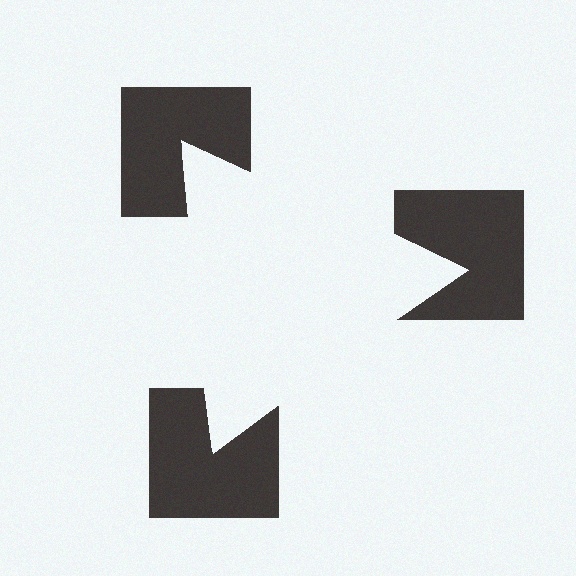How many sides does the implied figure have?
3 sides.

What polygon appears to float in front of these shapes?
An illusory triangle — its edges are inferred from the aligned wedge cuts in the notched squares, not physically drawn.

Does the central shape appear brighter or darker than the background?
It typically appears slightly brighter than the background, even though no actual brightness change is drawn.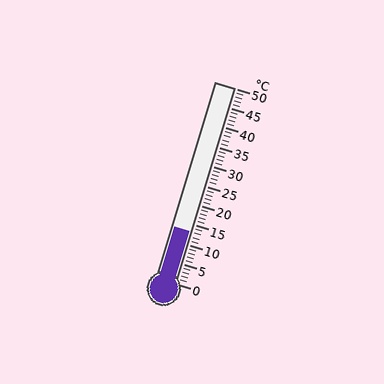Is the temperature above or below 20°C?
The temperature is below 20°C.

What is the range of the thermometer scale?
The thermometer scale ranges from 0°C to 50°C.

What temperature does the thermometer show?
The thermometer shows approximately 13°C.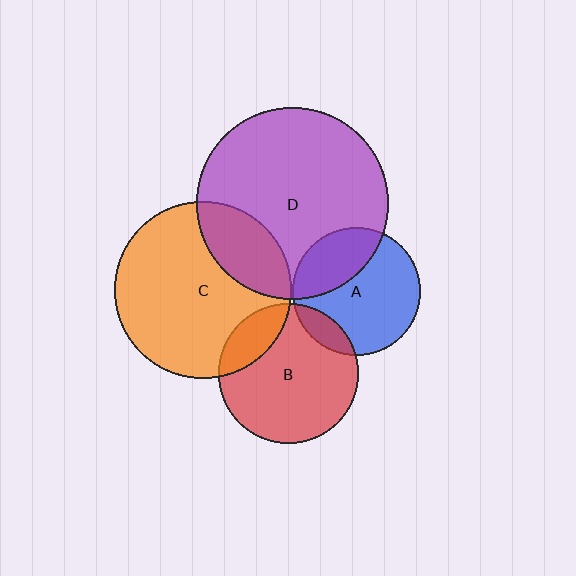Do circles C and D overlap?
Yes.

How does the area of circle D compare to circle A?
Approximately 2.3 times.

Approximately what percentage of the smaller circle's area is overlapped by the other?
Approximately 25%.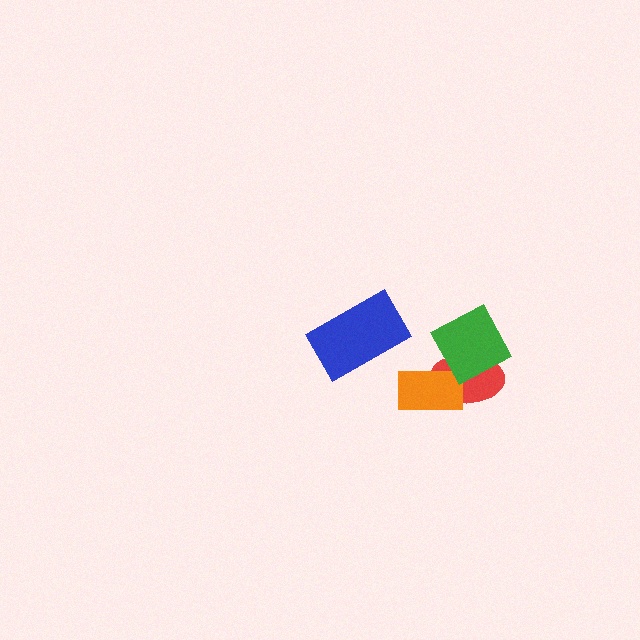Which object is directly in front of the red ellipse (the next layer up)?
The orange rectangle is directly in front of the red ellipse.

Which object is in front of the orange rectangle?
The green diamond is in front of the orange rectangle.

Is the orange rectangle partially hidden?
Yes, it is partially covered by another shape.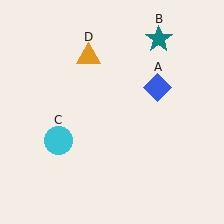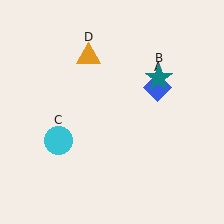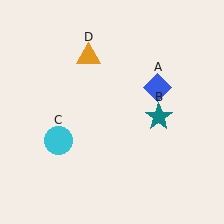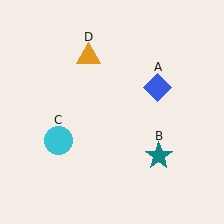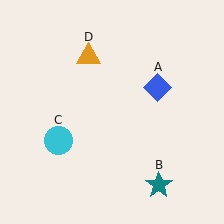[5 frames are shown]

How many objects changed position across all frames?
1 object changed position: teal star (object B).